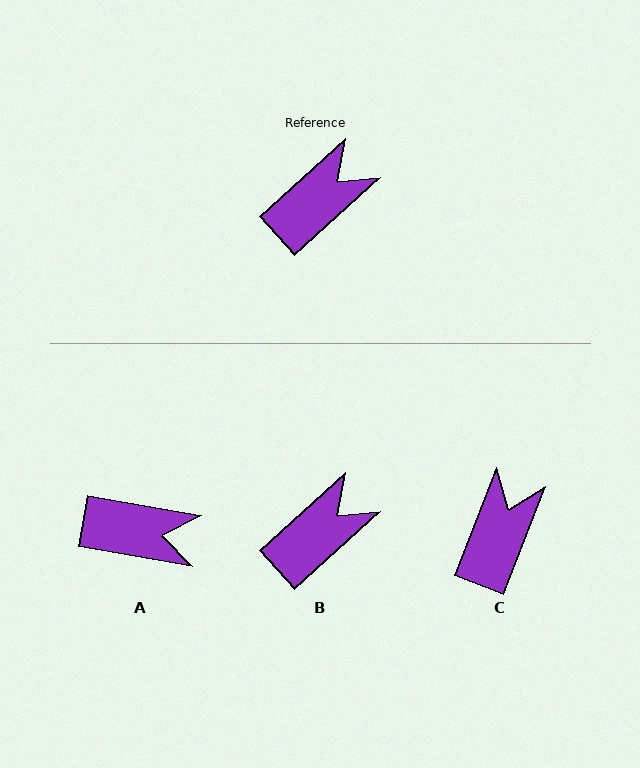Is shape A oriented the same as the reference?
No, it is off by about 52 degrees.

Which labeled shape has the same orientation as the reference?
B.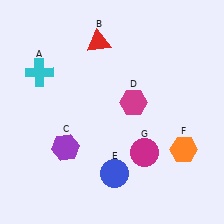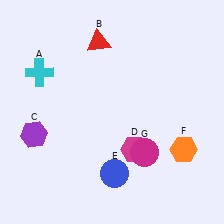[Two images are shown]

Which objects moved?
The objects that moved are: the purple hexagon (C), the magenta hexagon (D).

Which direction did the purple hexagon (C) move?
The purple hexagon (C) moved left.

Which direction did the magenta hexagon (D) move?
The magenta hexagon (D) moved down.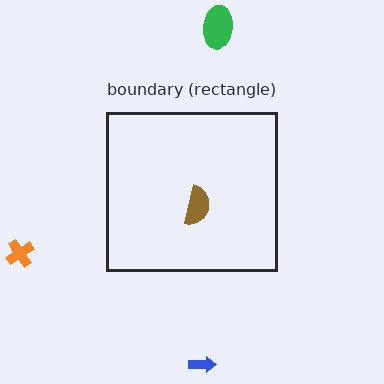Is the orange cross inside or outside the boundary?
Outside.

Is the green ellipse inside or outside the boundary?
Outside.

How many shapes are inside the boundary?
1 inside, 3 outside.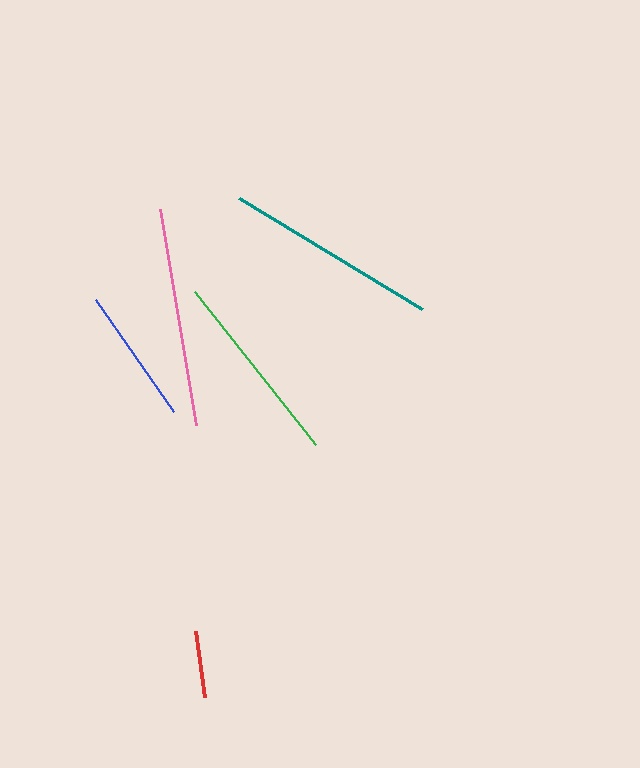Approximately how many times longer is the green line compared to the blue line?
The green line is approximately 1.4 times the length of the blue line.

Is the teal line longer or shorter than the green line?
The teal line is longer than the green line.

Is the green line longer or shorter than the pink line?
The pink line is longer than the green line.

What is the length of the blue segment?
The blue segment is approximately 137 pixels long.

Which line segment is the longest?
The pink line is the longest at approximately 219 pixels.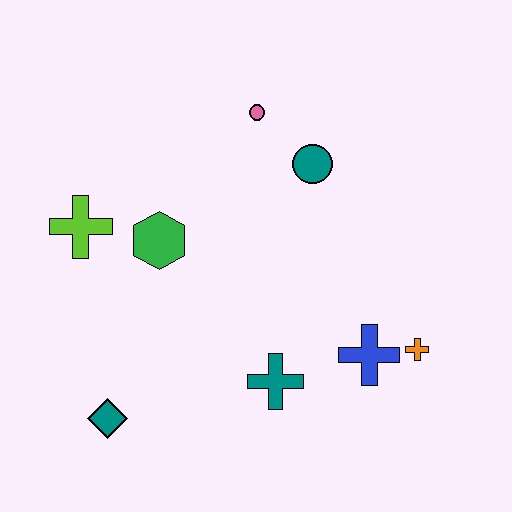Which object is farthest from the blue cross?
The lime cross is farthest from the blue cross.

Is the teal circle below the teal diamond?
No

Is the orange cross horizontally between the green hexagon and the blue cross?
No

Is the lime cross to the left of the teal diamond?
Yes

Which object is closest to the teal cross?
The blue cross is closest to the teal cross.